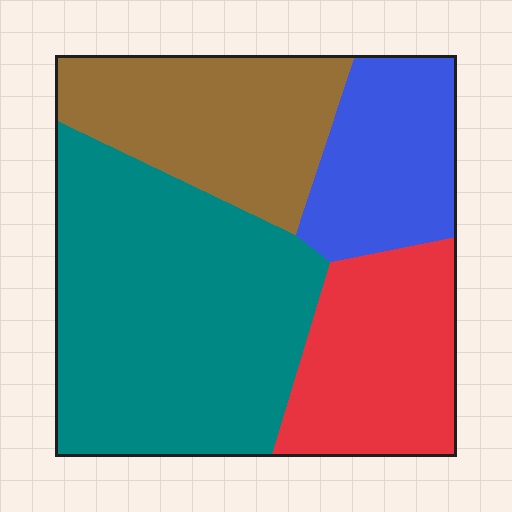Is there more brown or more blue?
Brown.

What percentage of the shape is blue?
Blue takes up less than a quarter of the shape.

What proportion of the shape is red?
Red covers 20% of the shape.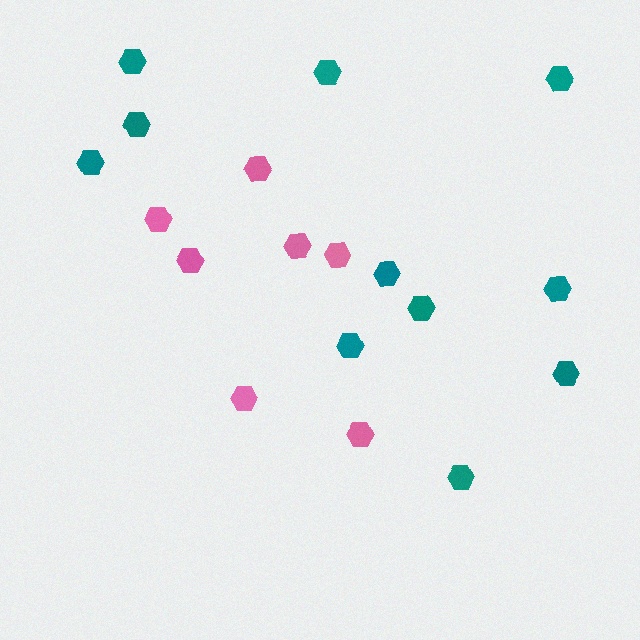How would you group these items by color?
There are 2 groups: one group of pink hexagons (7) and one group of teal hexagons (11).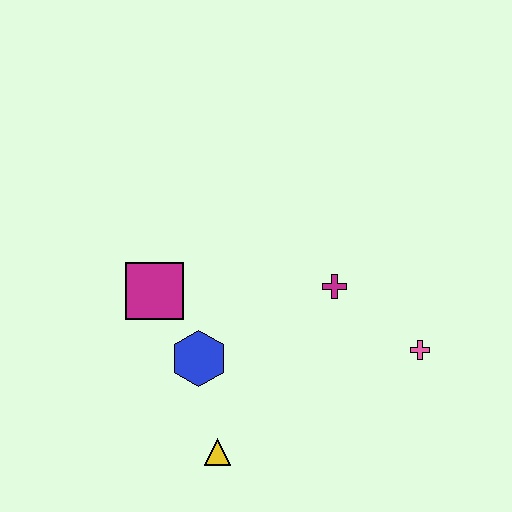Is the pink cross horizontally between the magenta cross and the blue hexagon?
No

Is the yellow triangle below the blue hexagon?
Yes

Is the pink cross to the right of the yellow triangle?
Yes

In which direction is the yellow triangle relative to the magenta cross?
The yellow triangle is below the magenta cross.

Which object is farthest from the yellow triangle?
The pink cross is farthest from the yellow triangle.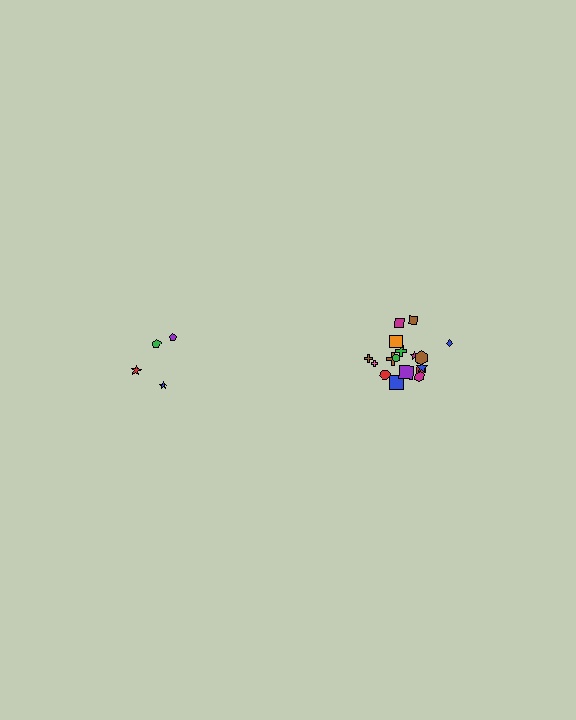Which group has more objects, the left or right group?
The right group.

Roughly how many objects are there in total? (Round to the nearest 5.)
Roughly 20 objects in total.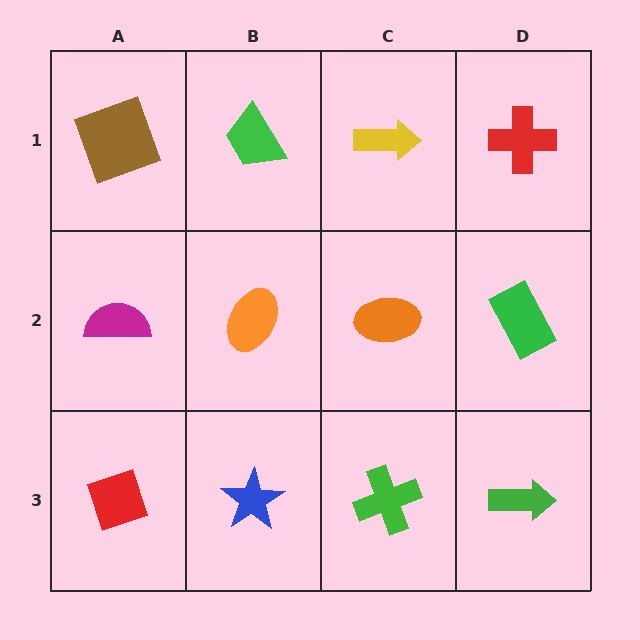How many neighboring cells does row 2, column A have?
3.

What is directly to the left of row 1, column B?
A brown square.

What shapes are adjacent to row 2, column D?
A red cross (row 1, column D), a green arrow (row 3, column D), an orange ellipse (row 2, column C).